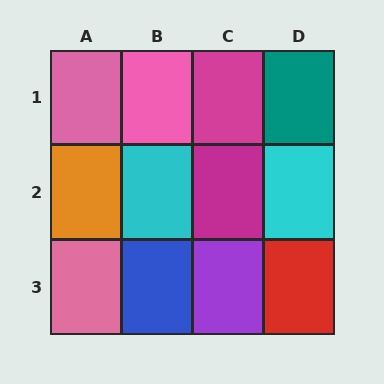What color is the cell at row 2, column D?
Cyan.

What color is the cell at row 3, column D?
Red.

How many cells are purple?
1 cell is purple.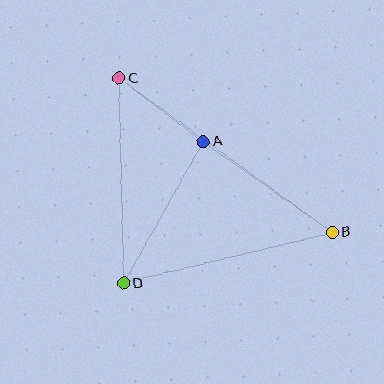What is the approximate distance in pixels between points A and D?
The distance between A and D is approximately 162 pixels.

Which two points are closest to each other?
Points A and C are closest to each other.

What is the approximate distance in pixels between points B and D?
The distance between B and D is approximately 215 pixels.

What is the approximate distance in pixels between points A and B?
The distance between A and B is approximately 158 pixels.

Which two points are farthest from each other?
Points B and C are farthest from each other.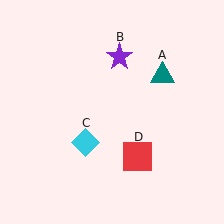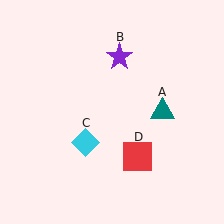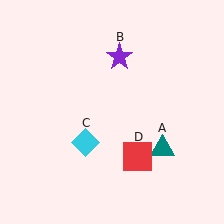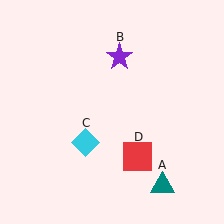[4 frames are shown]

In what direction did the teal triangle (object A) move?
The teal triangle (object A) moved down.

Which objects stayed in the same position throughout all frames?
Purple star (object B) and cyan diamond (object C) and red square (object D) remained stationary.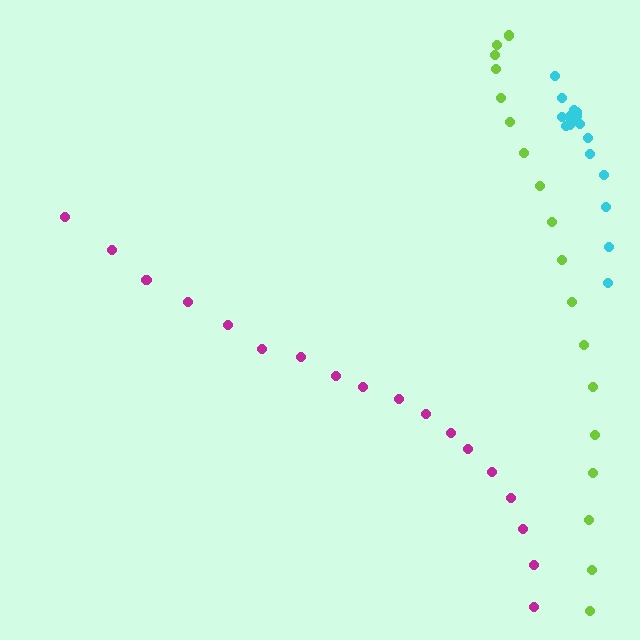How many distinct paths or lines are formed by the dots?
There are 3 distinct paths.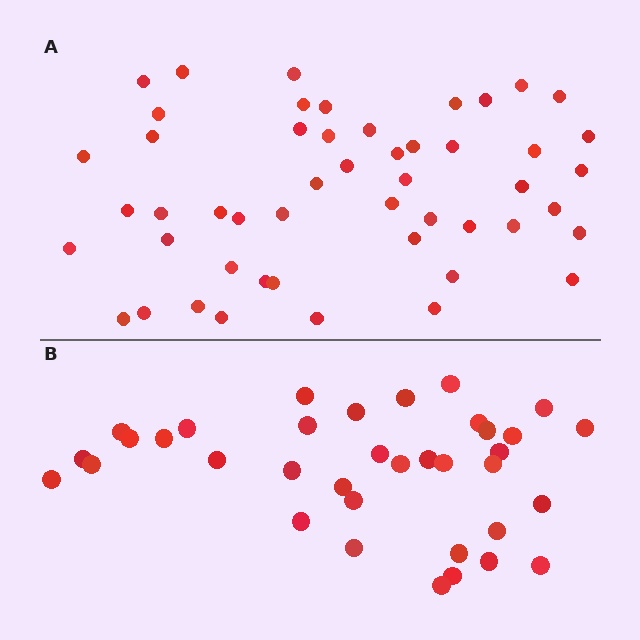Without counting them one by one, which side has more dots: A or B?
Region A (the top region) has more dots.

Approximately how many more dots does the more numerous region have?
Region A has approximately 15 more dots than region B.